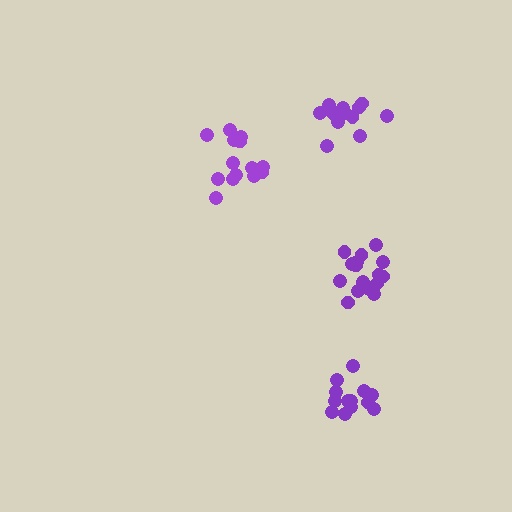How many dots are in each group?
Group 1: 16 dots, Group 2: 12 dots, Group 3: 14 dots, Group 4: 14 dots (56 total).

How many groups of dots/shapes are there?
There are 4 groups.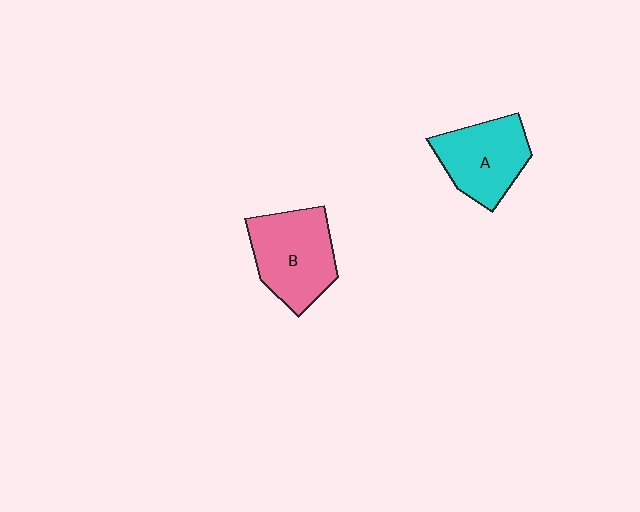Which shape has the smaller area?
Shape A (cyan).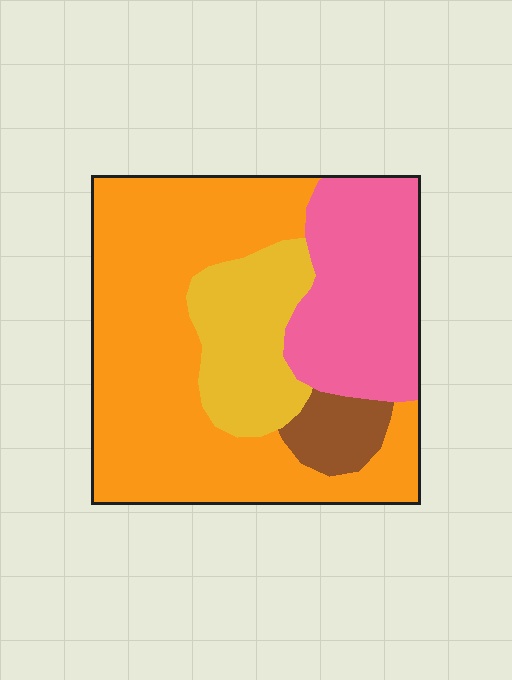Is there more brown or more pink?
Pink.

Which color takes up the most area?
Orange, at roughly 55%.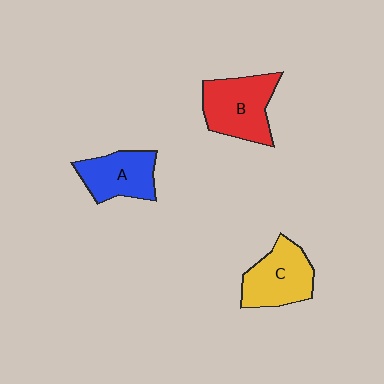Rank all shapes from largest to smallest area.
From largest to smallest: B (red), C (yellow), A (blue).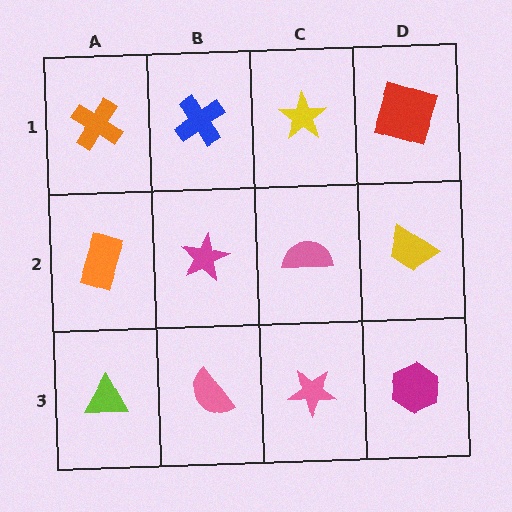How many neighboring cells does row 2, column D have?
3.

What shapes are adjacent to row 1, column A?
An orange rectangle (row 2, column A), a blue cross (row 1, column B).